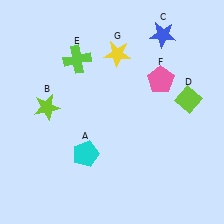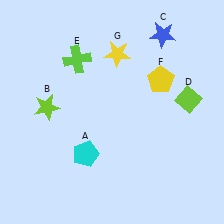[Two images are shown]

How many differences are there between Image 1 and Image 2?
There is 1 difference between the two images.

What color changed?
The pentagon (F) changed from pink in Image 1 to yellow in Image 2.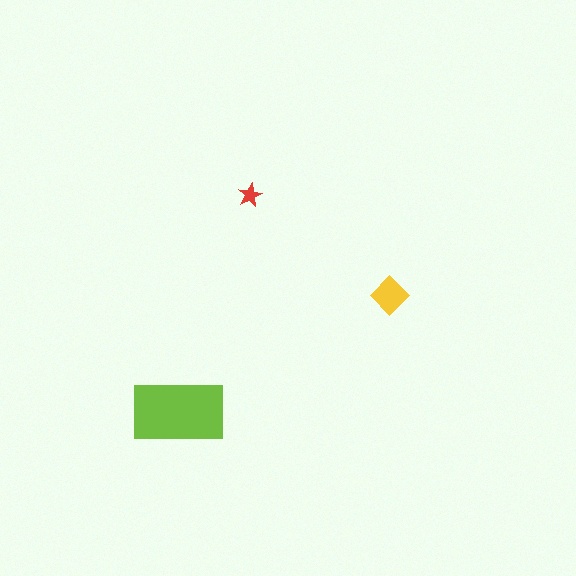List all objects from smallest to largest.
The red star, the yellow diamond, the lime rectangle.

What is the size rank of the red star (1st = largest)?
3rd.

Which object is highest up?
The red star is topmost.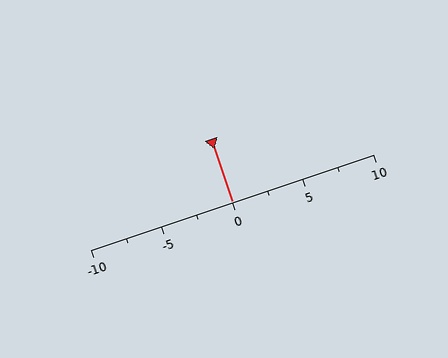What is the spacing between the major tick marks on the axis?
The major ticks are spaced 5 apart.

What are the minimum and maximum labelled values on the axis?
The axis runs from -10 to 10.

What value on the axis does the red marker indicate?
The marker indicates approximately 0.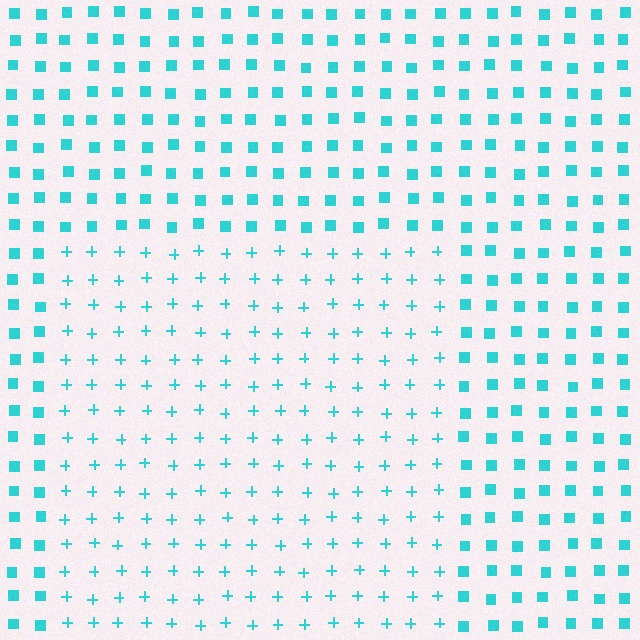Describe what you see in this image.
The image is filled with small cyan elements arranged in a uniform grid. A rectangle-shaped region contains plus signs, while the surrounding area contains squares. The boundary is defined purely by the change in element shape.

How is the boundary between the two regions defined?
The boundary is defined by a change in element shape: plus signs inside vs. squares outside. All elements share the same color and spacing.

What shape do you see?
I see a rectangle.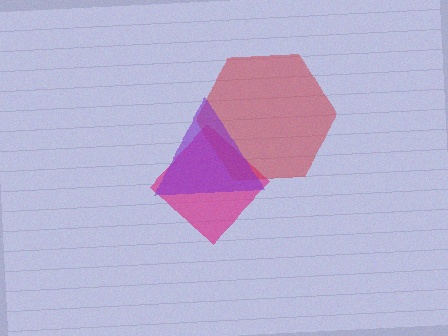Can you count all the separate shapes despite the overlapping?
Yes, there are 3 separate shapes.